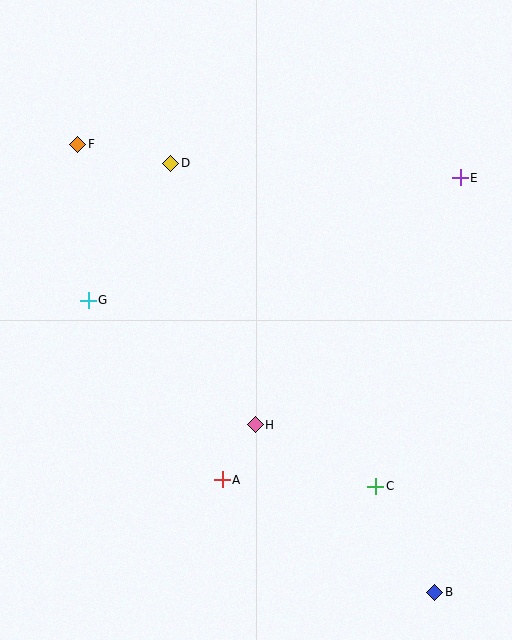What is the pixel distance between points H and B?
The distance between H and B is 246 pixels.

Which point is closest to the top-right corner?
Point E is closest to the top-right corner.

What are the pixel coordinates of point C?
Point C is at (376, 486).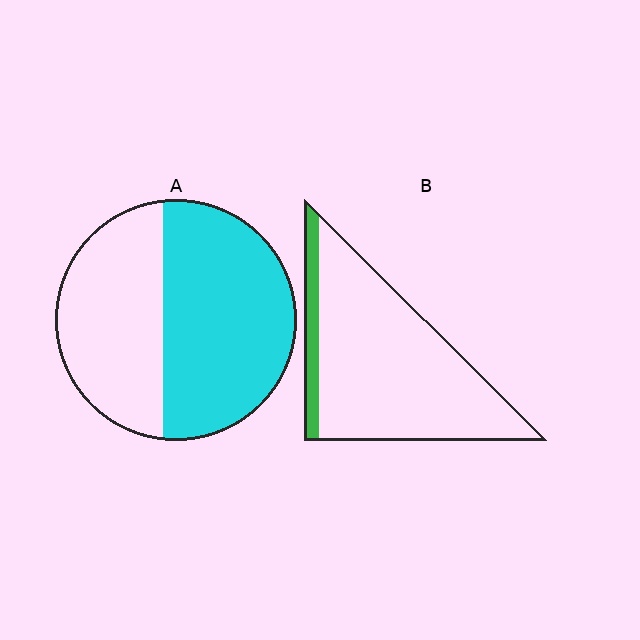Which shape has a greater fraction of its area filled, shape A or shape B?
Shape A.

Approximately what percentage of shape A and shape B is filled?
A is approximately 55% and B is approximately 10%.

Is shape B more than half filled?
No.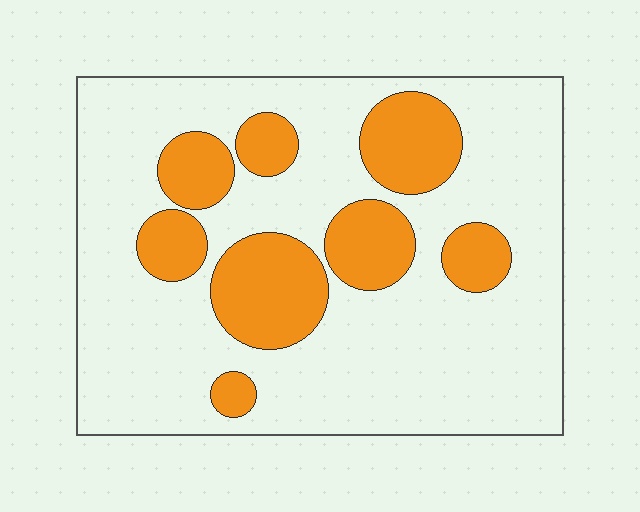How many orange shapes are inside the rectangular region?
8.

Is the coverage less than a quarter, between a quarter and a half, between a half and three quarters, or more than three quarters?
Between a quarter and a half.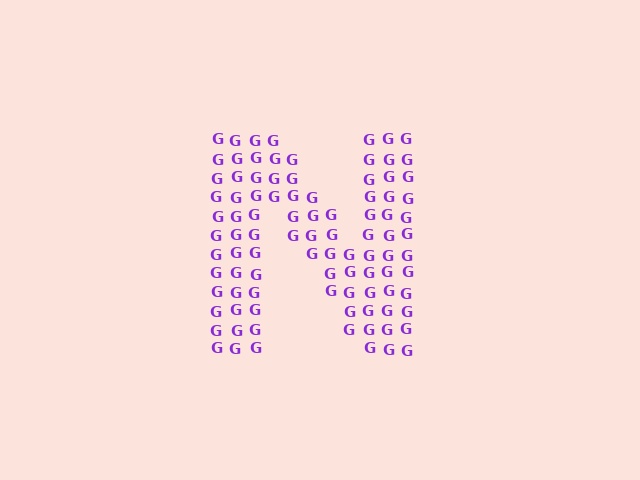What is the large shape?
The large shape is the letter N.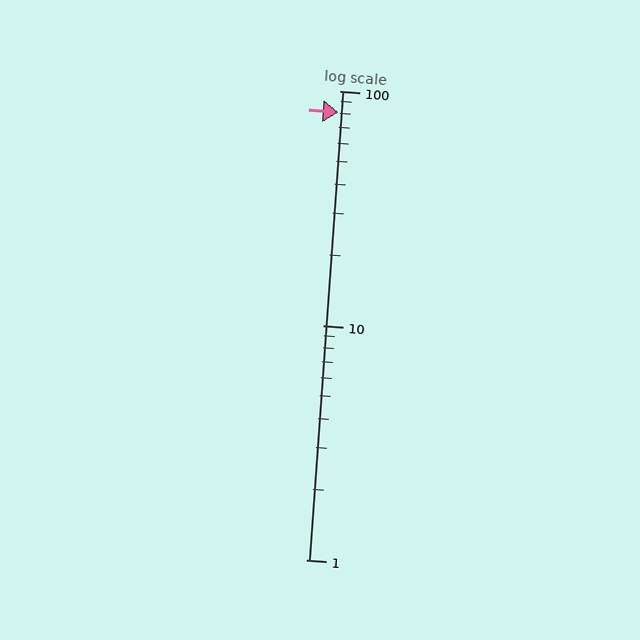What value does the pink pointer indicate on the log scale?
The pointer indicates approximately 81.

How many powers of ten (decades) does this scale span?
The scale spans 2 decades, from 1 to 100.